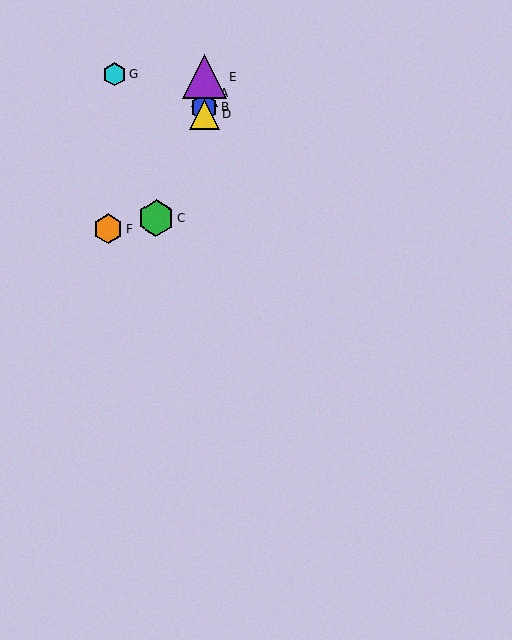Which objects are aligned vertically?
Objects A, B, D, E are aligned vertically.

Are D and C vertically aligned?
No, D is at x≈204 and C is at x≈156.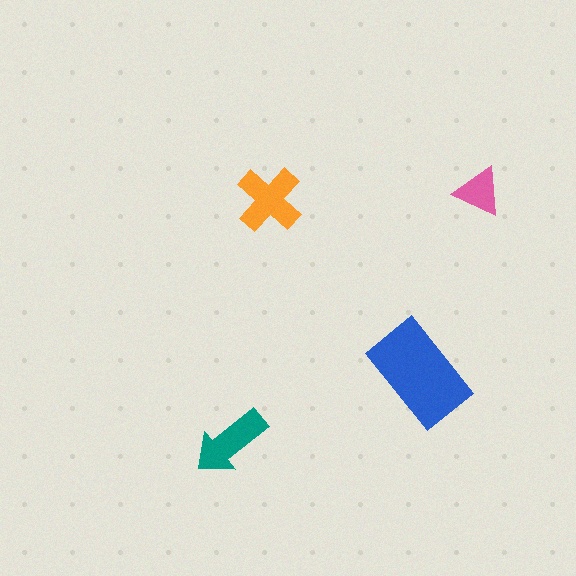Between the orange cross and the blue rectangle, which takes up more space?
The blue rectangle.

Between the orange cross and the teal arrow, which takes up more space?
The orange cross.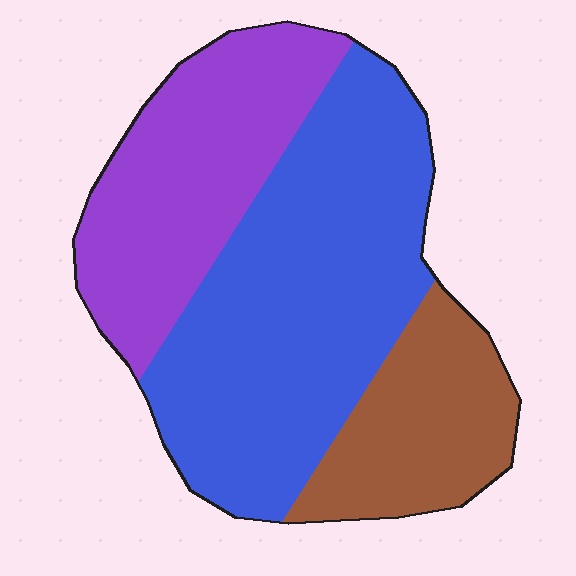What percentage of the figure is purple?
Purple takes up between a quarter and a half of the figure.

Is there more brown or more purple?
Purple.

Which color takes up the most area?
Blue, at roughly 50%.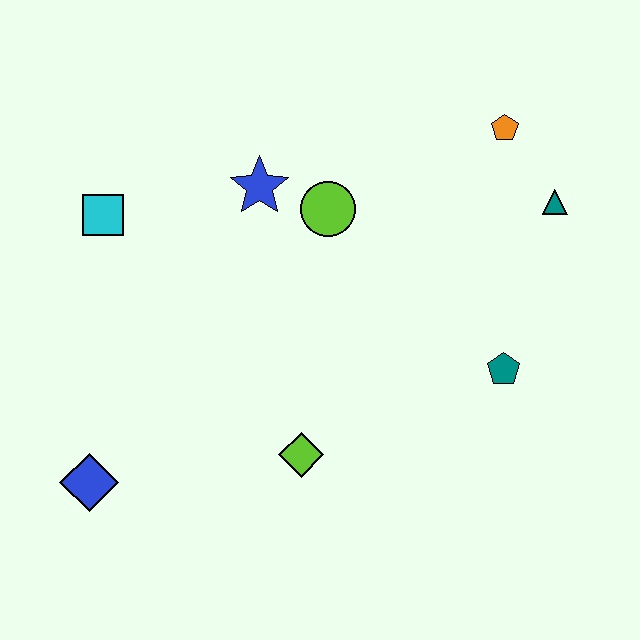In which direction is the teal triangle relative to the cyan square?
The teal triangle is to the right of the cyan square.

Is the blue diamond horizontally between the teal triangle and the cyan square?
No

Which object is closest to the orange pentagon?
The teal triangle is closest to the orange pentagon.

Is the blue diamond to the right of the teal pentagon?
No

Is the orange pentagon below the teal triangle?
No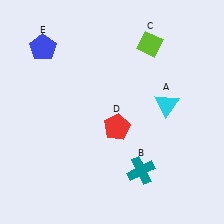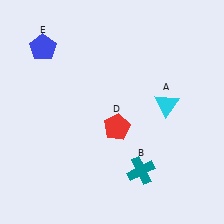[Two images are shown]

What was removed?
The lime diamond (C) was removed in Image 2.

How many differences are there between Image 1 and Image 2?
There is 1 difference between the two images.